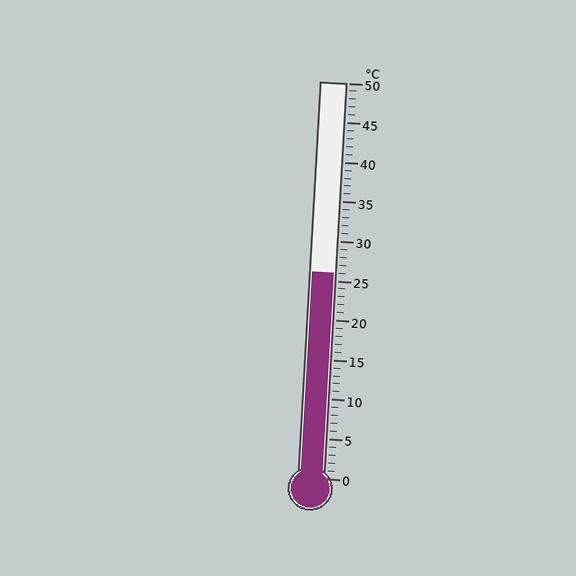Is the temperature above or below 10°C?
The temperature is above 10°C.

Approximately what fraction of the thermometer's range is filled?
The thermometer is filled to approximately 50% of its range.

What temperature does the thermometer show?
The thermometer shows approximately 26°C.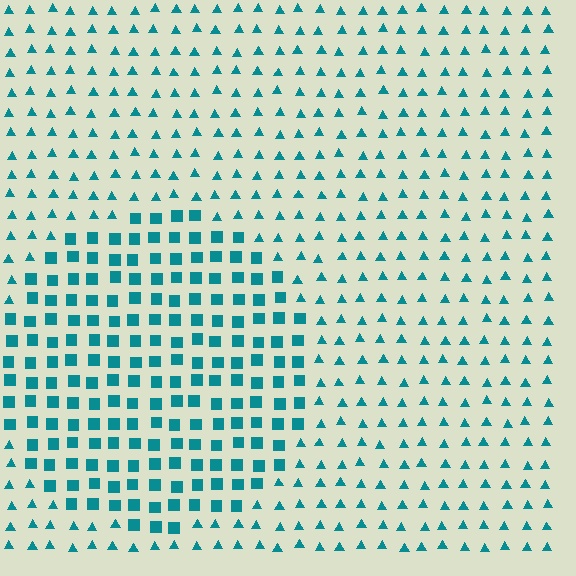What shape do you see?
I see a circle.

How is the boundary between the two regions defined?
The boundary is defined by a change in element shape: squares inside vs. triangles outside. All elements share the same color and spacing.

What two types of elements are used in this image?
The image uses squares inside the circle region and triangles outside it.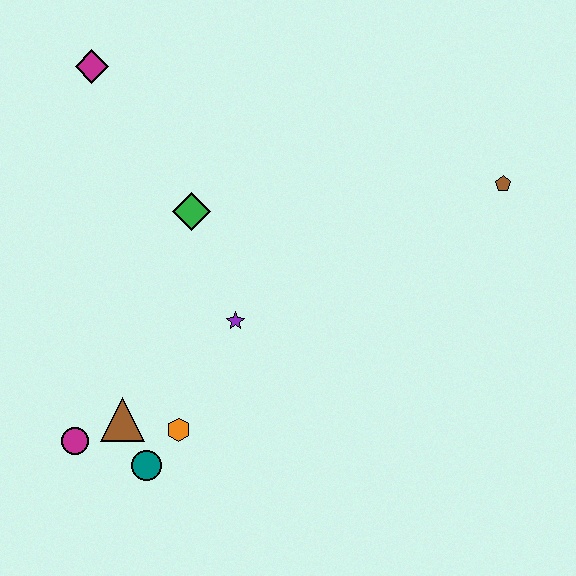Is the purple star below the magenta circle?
No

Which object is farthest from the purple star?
The brown pentagon is farthest from the purple star.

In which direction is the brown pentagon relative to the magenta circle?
The brown pentagon is to the right of the magenta circle.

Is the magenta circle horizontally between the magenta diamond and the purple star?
No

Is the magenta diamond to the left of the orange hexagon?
Yes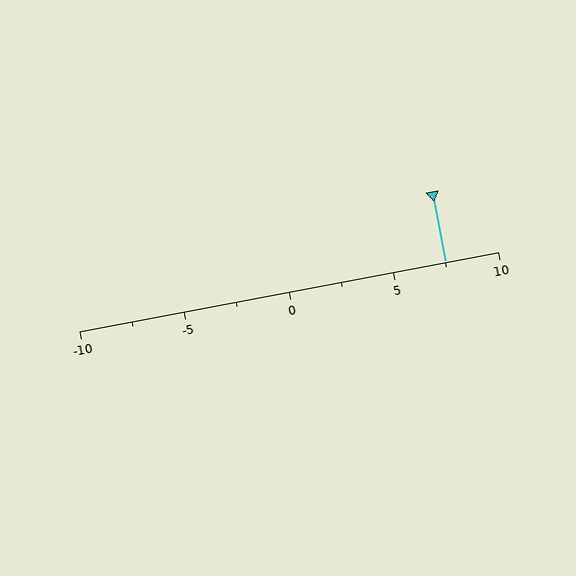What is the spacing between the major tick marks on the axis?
The major ticks are spaced 5 apart.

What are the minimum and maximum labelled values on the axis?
The axis runs from -10 to 10.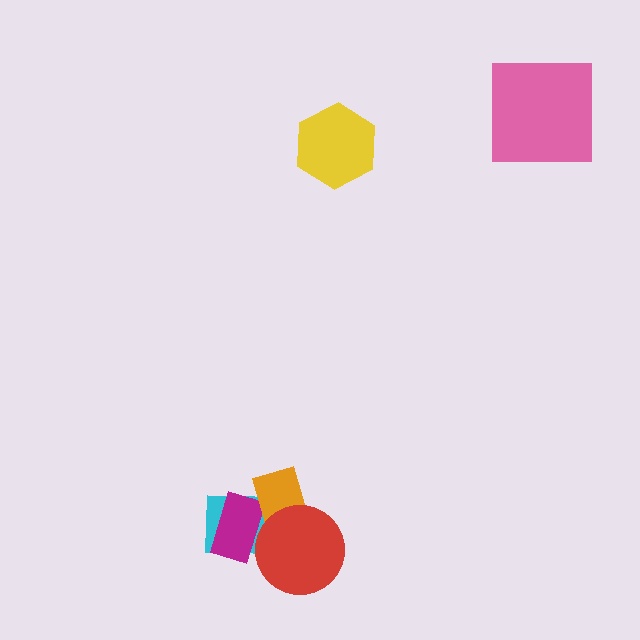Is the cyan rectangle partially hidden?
Yes, it is partially covered by another shape.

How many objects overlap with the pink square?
0 objects overlap with the pink square.